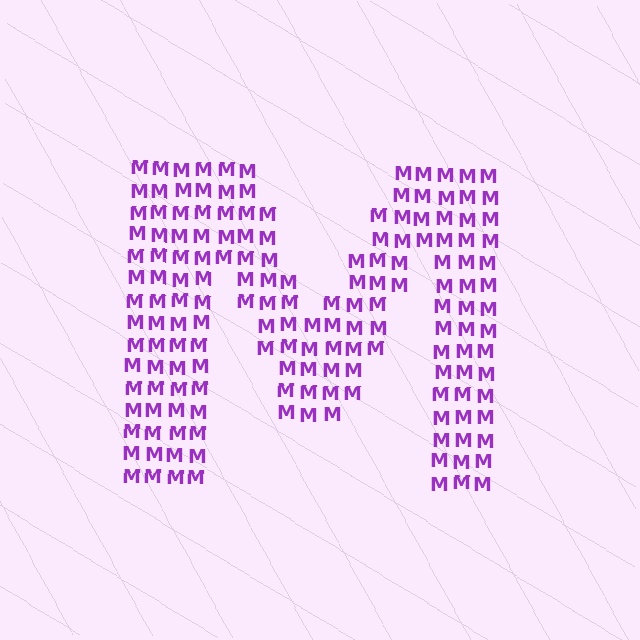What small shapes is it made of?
It is made of small letter M's.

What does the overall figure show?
The overall figure shows the letter M.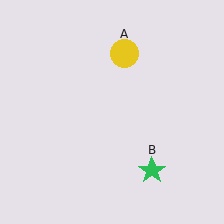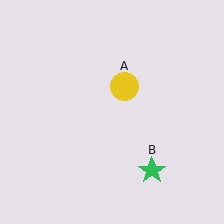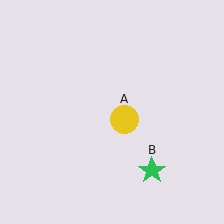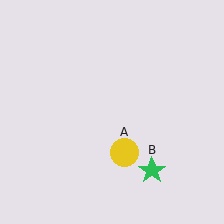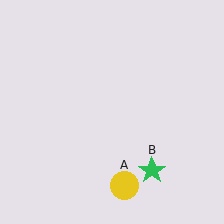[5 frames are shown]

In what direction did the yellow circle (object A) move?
The yellow circle (object A) moved down.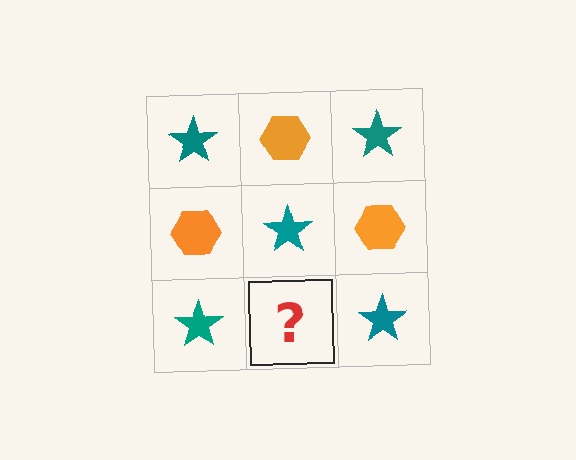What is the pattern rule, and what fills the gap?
The rule is that it alternates teal star and orange hexagon in a checkerboard pattern. The gap should be filled with an orange hexagon.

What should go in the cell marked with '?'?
The missing cell should contain an orange hexagon.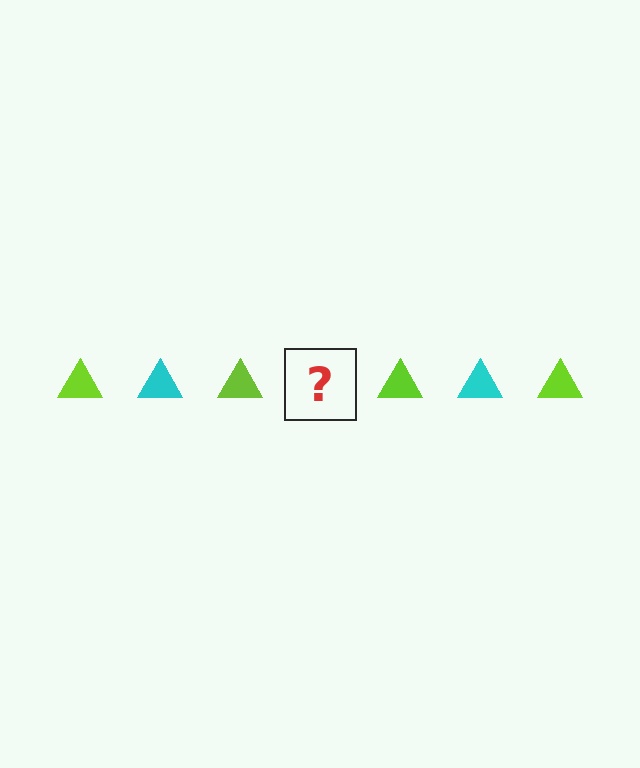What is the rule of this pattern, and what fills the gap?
The rule is that the pattern cycles through lime, cyan triangles. The gap should be filled with a cyan triangle.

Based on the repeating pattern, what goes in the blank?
The blank should be a cyan triangle.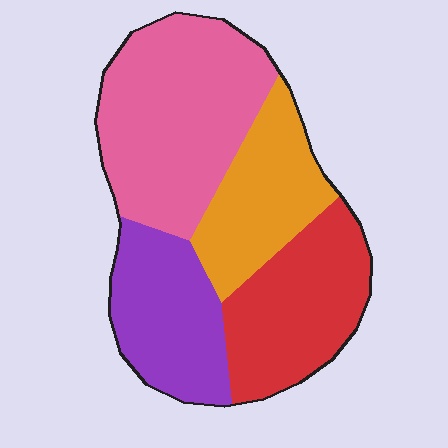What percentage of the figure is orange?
Orange takes up about one fifth (1/5) of the figure.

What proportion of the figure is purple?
Purple covers around 20% of the figure.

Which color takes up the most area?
Pink, at roughly 35%.